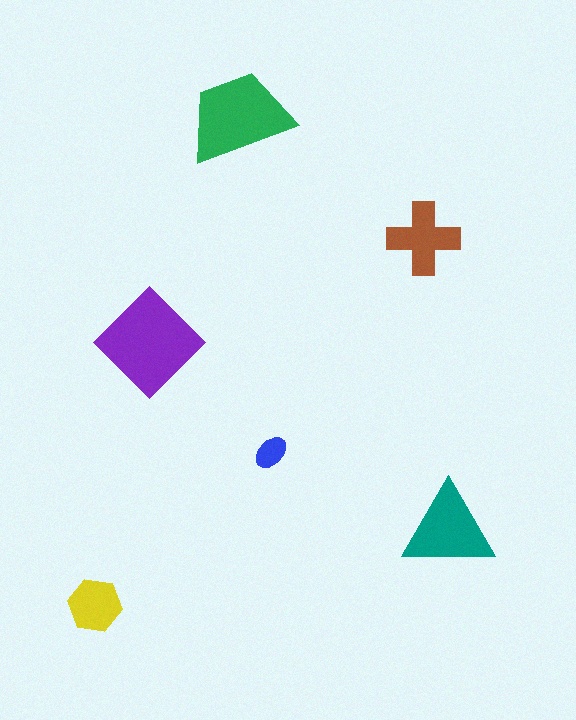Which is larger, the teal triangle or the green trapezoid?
The green trapezoid.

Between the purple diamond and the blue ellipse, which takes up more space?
The purple diamond.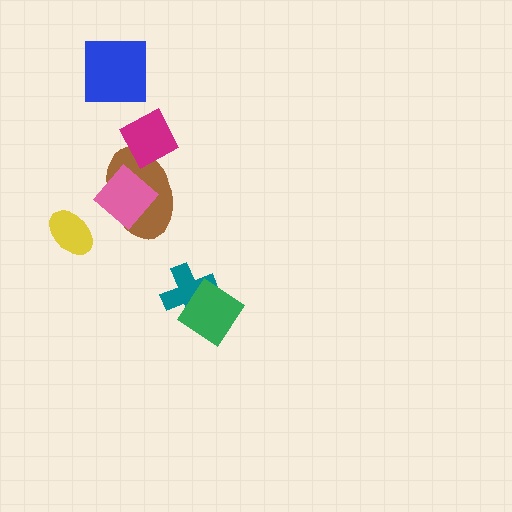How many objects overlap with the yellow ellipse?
0 objects overlap with the yellow ellipse.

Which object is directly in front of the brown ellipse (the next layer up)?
The magenta diamond is directly in front of the brown ellipse.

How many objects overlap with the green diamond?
1 object overlaps with the green diamond.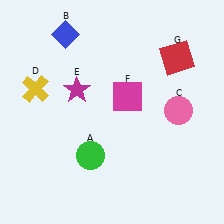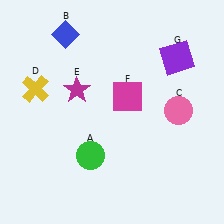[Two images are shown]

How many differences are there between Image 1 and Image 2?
There is 1 difference between the two images.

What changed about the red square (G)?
In Image 1, G is red. In Image 2, it changed to purple.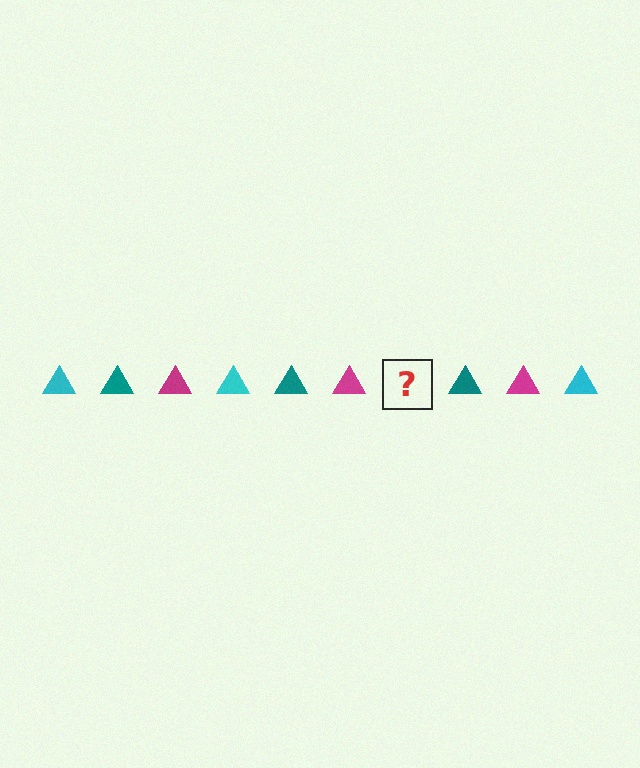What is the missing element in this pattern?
The missing element is a cyan triangle.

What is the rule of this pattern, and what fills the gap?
The rule is that the pattern cycles through cyan, teal, magenta triangles. The gap should be filled with a cyan triangle.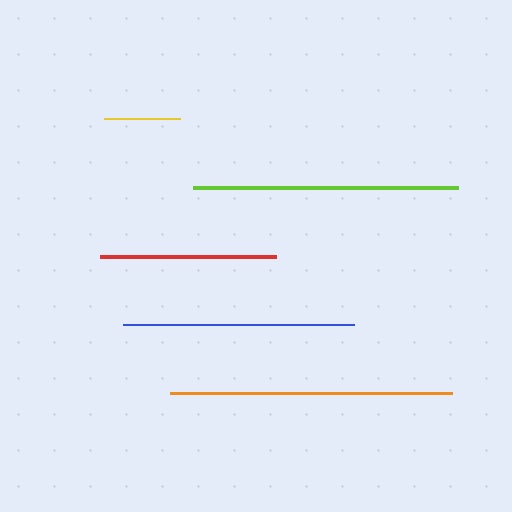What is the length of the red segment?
The red segment is approximately 176 pixels long.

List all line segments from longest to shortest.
From longest to shortest: orange, lime, blue, red, yellow.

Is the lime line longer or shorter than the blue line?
The lime line is longer than the blue line.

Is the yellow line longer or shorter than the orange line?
The orange line is longer than the yellow line.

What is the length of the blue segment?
The blue segment is approximately 230 pixels long.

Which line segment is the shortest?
The yellow line is the shortest at approximately 76 pixels.